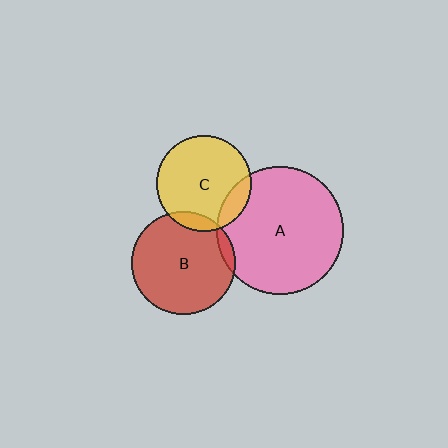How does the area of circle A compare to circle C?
Approximately 1.8 times.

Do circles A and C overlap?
Yes.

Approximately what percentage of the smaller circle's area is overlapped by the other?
Approximately 15%.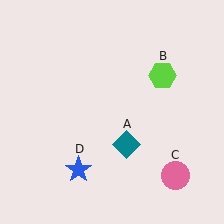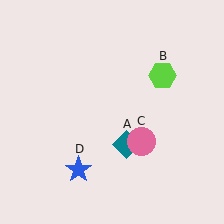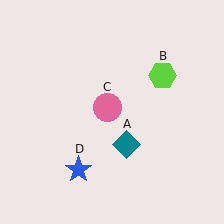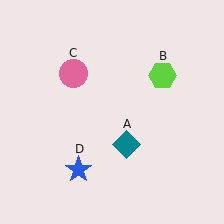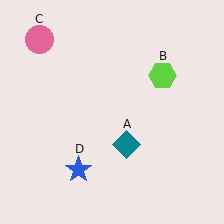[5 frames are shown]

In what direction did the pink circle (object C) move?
The pink circle (object C) moved up and to the left.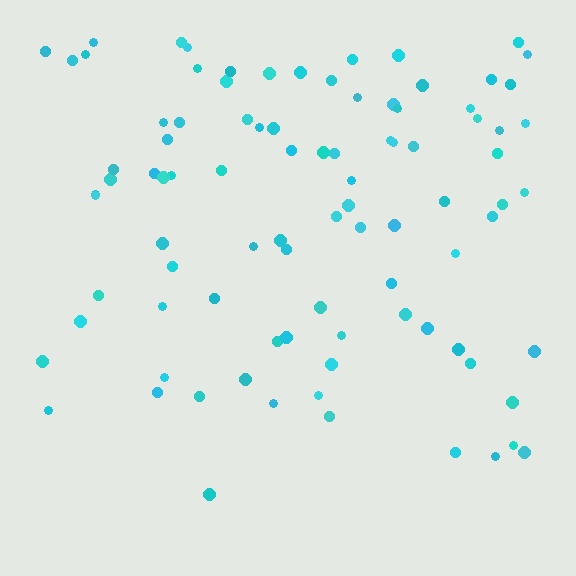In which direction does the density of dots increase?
From bottom to top, with the top side densest.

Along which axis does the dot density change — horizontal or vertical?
Vertical.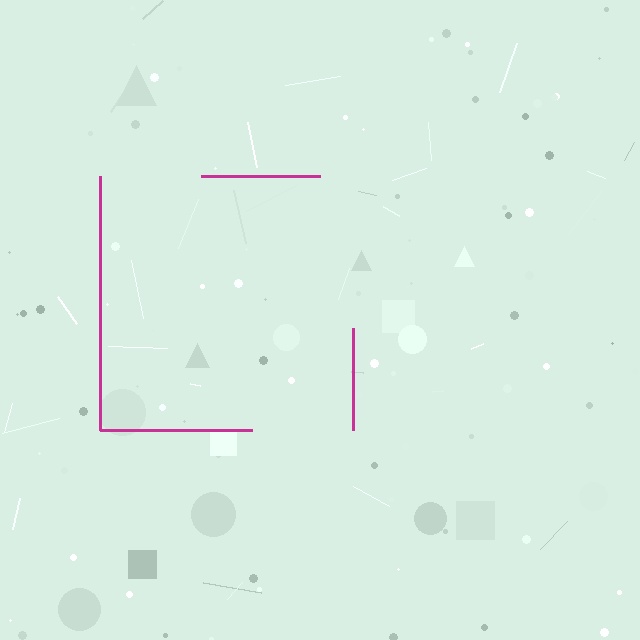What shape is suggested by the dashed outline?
The dashed outline suggests a square.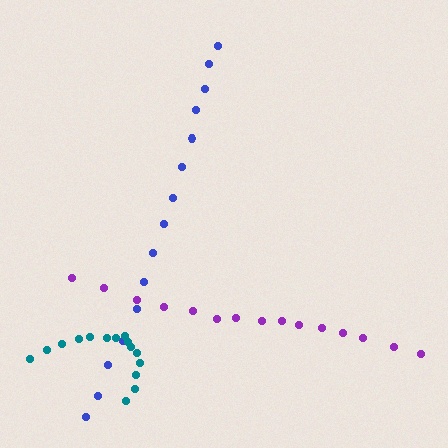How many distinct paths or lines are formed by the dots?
There are 3 distinct paths.